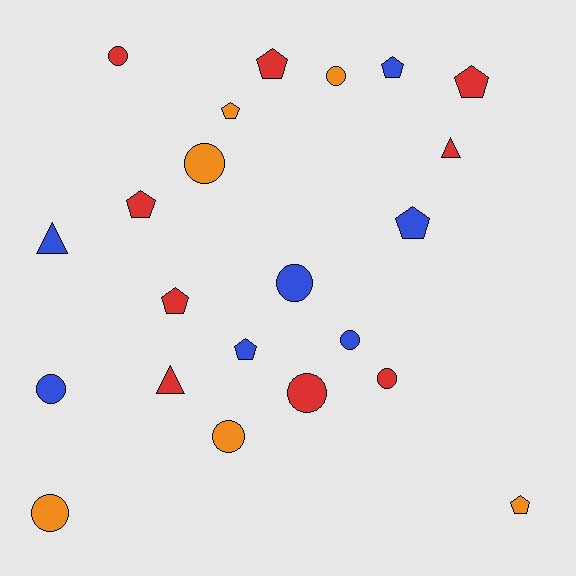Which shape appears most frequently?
Circle, with 10 objects.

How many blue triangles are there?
There is 1 blue triangle.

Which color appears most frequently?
Red, with 9 objects.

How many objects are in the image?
There are 22 objects.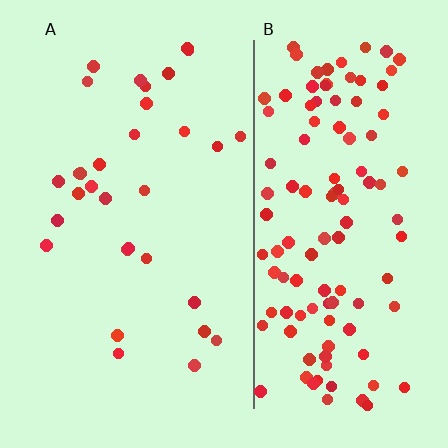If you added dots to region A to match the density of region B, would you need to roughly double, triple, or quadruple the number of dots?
Approximately quadruple.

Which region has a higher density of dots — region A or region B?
B (the right).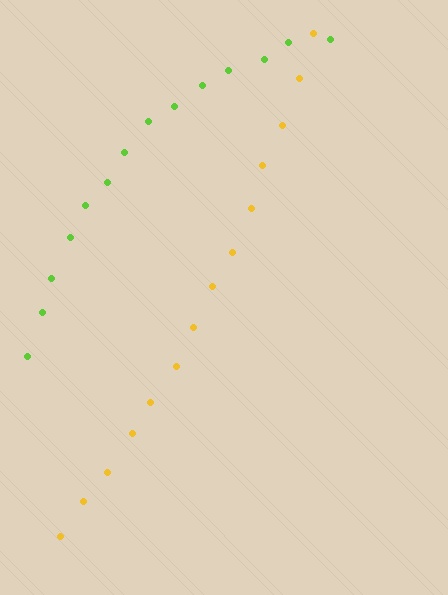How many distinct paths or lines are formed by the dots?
There are 2 distinct paths.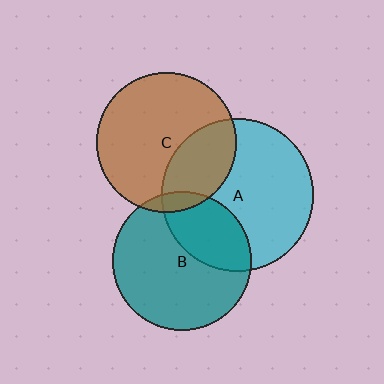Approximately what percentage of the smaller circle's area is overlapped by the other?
Approximately 30%.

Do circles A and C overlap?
Yes.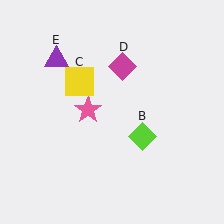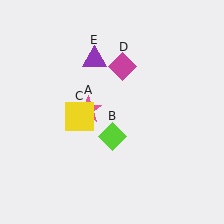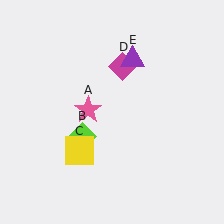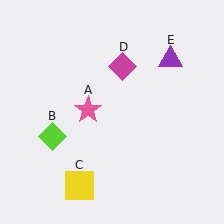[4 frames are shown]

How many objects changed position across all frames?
3 objects changed position: lime diamond (object B), yellow square (object C), purple triangle (object E).